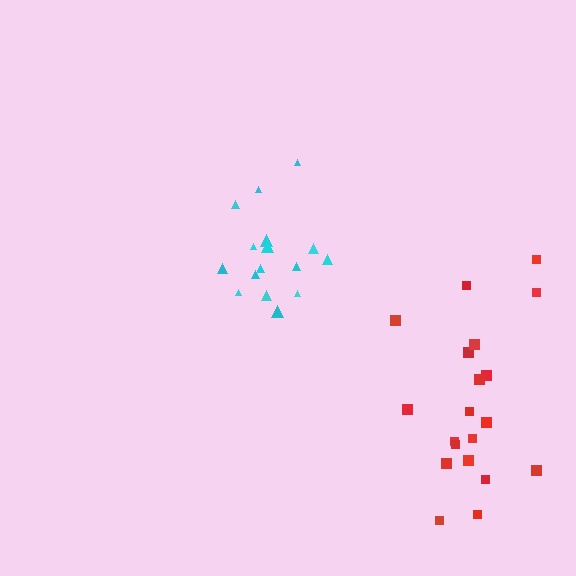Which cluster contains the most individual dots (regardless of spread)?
Red (20).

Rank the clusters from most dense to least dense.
cyan, red.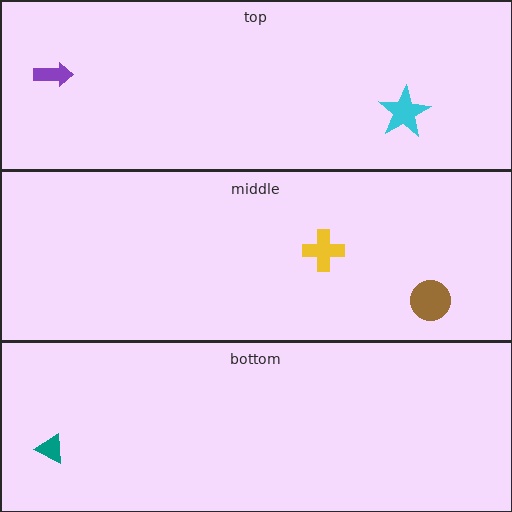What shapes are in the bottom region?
The teal triangle.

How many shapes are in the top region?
2.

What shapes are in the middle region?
The brown circle, the yellow cross.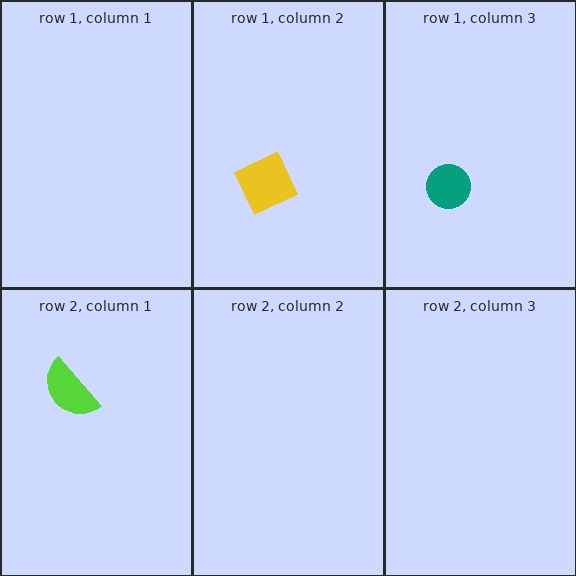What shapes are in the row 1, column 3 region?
The teal circle.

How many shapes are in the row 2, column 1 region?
1.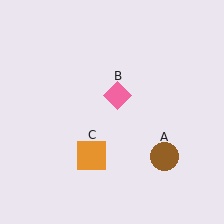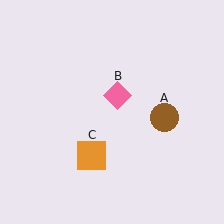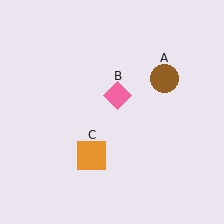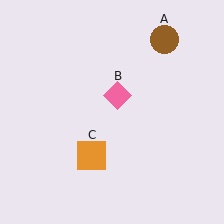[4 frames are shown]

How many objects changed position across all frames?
1 object changed position: brown circle (object A).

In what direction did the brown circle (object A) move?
The brown circle (object A) moved up.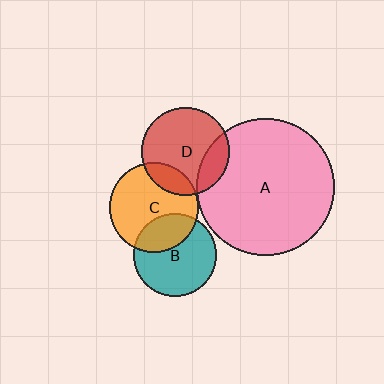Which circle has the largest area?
Circle A (pink).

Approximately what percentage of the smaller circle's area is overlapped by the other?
Approximately 30%.